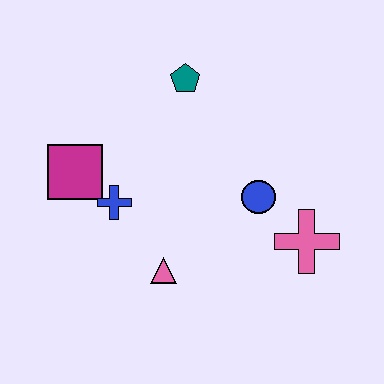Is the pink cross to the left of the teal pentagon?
No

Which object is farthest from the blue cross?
The pink cross is farthest from the blue cross.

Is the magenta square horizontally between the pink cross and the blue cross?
No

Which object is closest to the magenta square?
The blue cross is closest to the magenta square.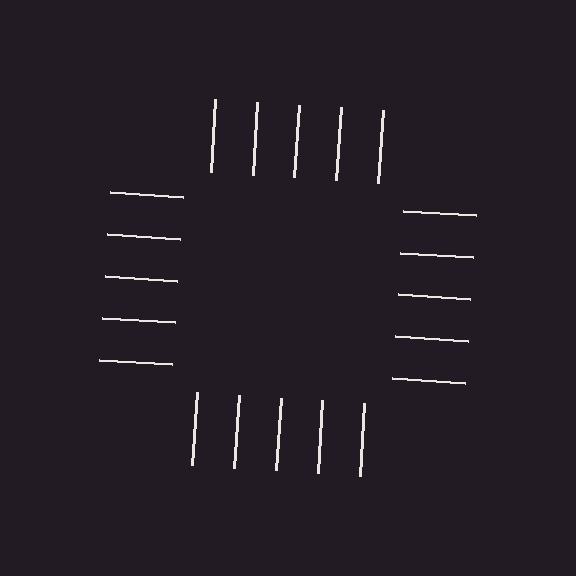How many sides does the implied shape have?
4 sides — the line-ends trace a square.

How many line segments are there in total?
20 — 5 along each of the 4 edges.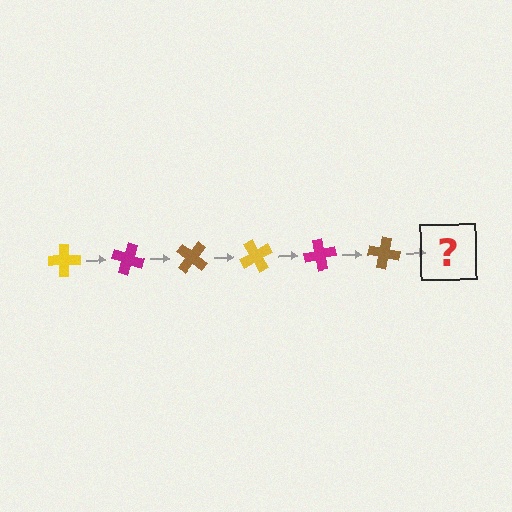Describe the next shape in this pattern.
It should be a yellow cross, rotated 120 degrees from the start.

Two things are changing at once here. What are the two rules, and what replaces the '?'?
The two rules are that it rotates 20 degrees each step and the color cycles through yellow, magenta, and brown. The '?' should be a yellow cross, rotated 120 degrees from the start.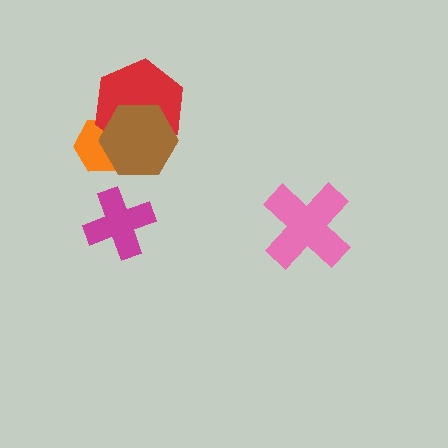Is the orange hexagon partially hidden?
Yes, it is partially covered by another shape.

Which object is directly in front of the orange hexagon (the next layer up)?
The red hexagon is directly in front of the orange hexagon.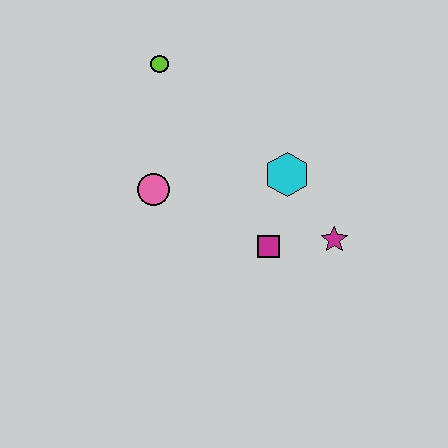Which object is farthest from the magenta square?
The lime circle is farthest from the magenta square.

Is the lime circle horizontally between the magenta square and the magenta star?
No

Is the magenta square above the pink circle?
No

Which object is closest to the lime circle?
The pink circle is closest to the lime circle.